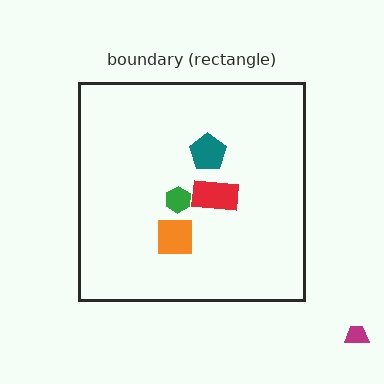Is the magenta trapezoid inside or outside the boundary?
Outside.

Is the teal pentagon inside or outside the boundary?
Inside.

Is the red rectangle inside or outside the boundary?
Inside.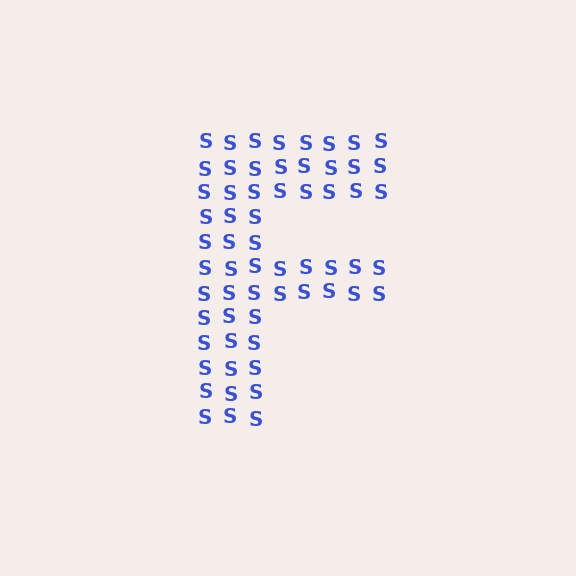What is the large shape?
The large shape is the letter F.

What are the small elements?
The small elements are letter S's.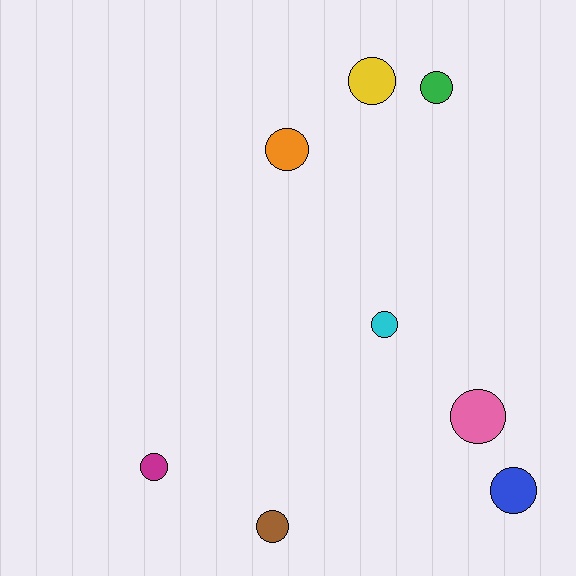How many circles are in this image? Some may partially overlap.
There are 8 circles.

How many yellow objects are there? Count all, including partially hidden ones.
There is 1 yellow object.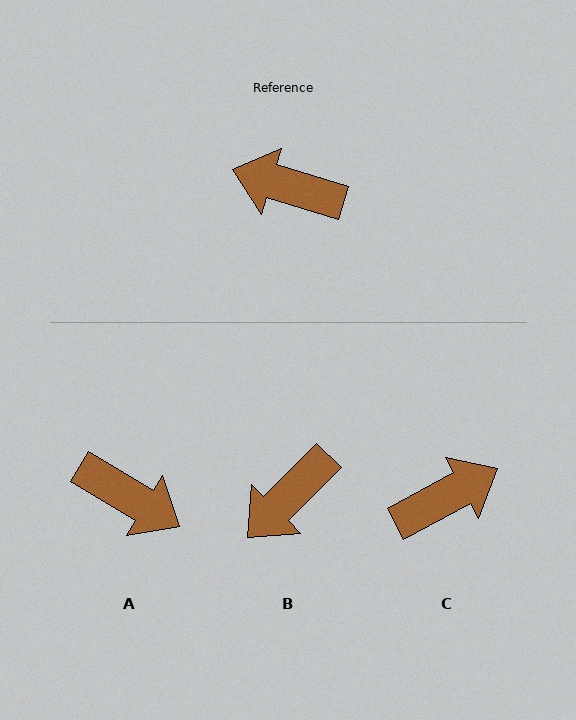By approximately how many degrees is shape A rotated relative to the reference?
Approximately 166 degrees counter-clockwise.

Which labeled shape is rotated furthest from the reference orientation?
A, about 166 degrees away.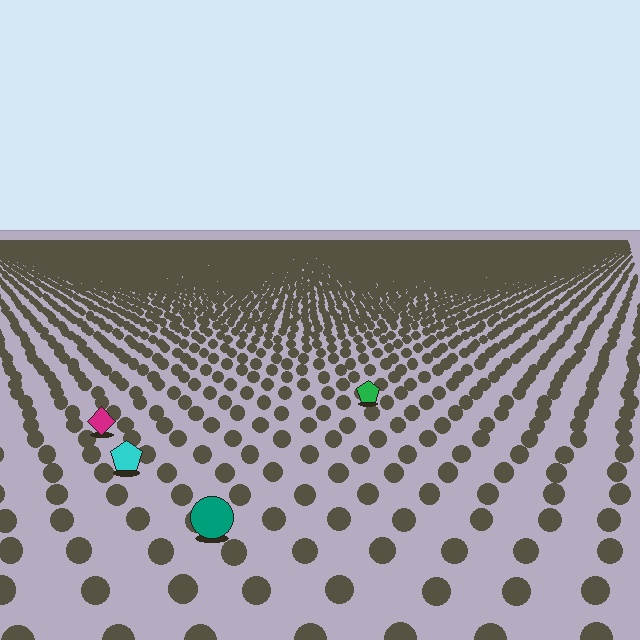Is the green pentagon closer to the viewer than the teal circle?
No. The teal circle is closer — you can tell from the texture gradient: the ground texture is coarser near it.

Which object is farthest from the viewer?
The green pentagon is farthest from the viewer. It appears smaller and the ground texture around it is denser.